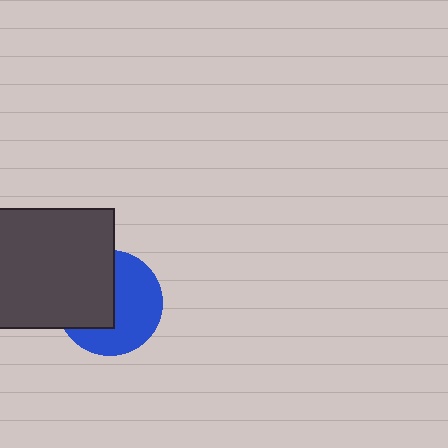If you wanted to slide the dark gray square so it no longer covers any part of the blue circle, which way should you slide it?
Slide it left — that is the most direct way to separate the two shapes.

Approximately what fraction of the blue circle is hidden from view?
Roughly 45% of the blue circle is hidden behind the dark gray square.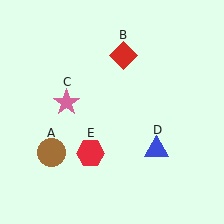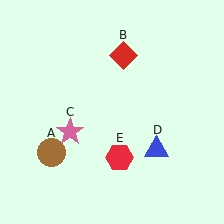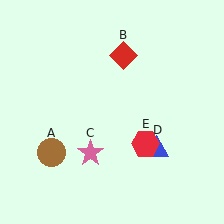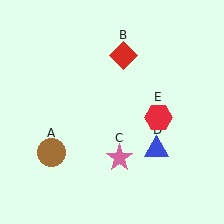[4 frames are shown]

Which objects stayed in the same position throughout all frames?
Brown circle (object A) and red diamond (object B) and blue triangle (object D) remained stationary.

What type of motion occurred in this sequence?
The pink star (object C), red hexagon (object E) rotated counterclockwise around the center of the scene.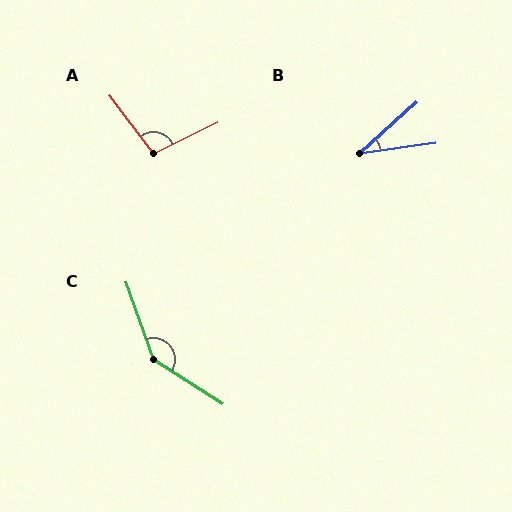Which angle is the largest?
C, at approximately 142 degrees.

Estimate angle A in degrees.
Approximately 101 degrees.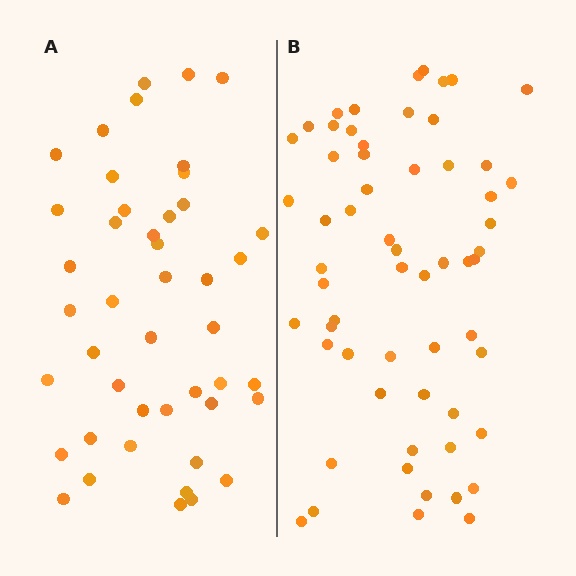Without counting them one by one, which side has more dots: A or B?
Region B (the right region) has more dots.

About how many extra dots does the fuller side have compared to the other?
Region B has approximately 15 more dots than region A.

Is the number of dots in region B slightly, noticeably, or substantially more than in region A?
Region B has noticeably more, but not dramatically so. The ratio is roughly 1.3 to 1.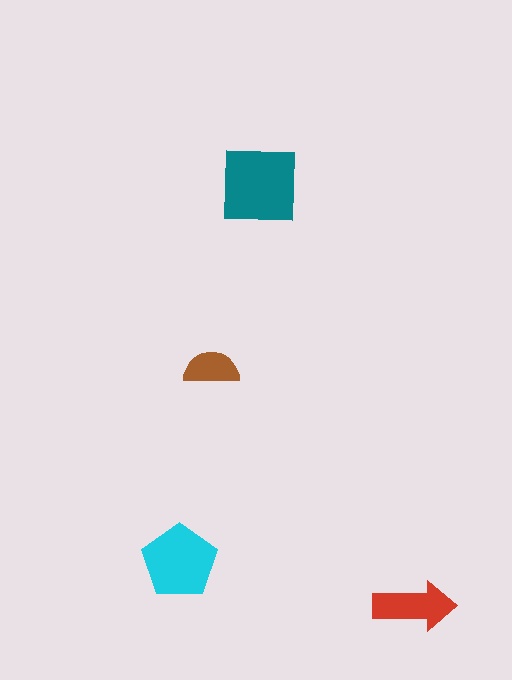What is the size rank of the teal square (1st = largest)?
1st.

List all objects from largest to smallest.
The teal square, the cyan pentagon, the red arrow, the brown semicircle.